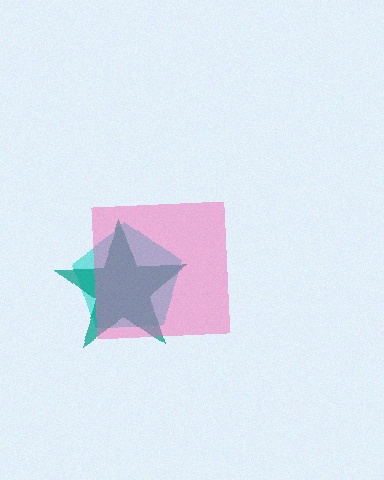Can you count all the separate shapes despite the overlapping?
Yes, there are 3 separate shapes.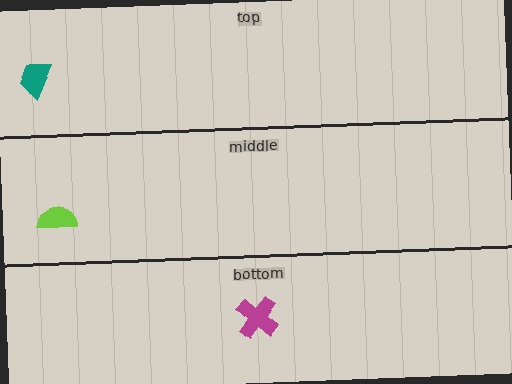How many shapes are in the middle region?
1.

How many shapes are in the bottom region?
1.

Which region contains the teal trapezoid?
The top region.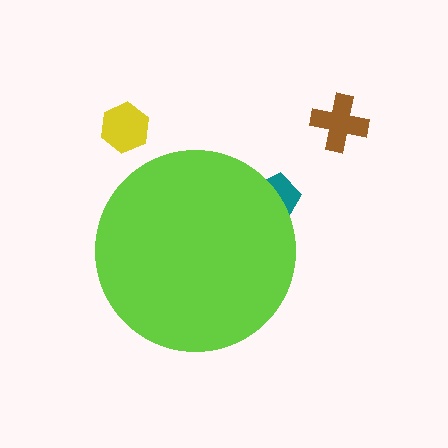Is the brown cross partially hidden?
No, the brown cross is fully visible.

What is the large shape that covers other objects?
A lime circle.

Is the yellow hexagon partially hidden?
No, the yellow hexagon is fully visible.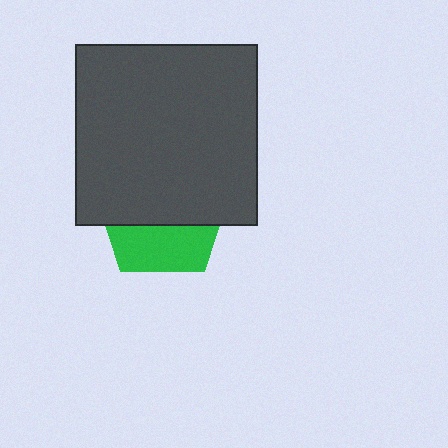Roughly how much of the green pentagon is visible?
A small part of it is visible (roughly 37%).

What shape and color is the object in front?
The object in front is a dark gray square.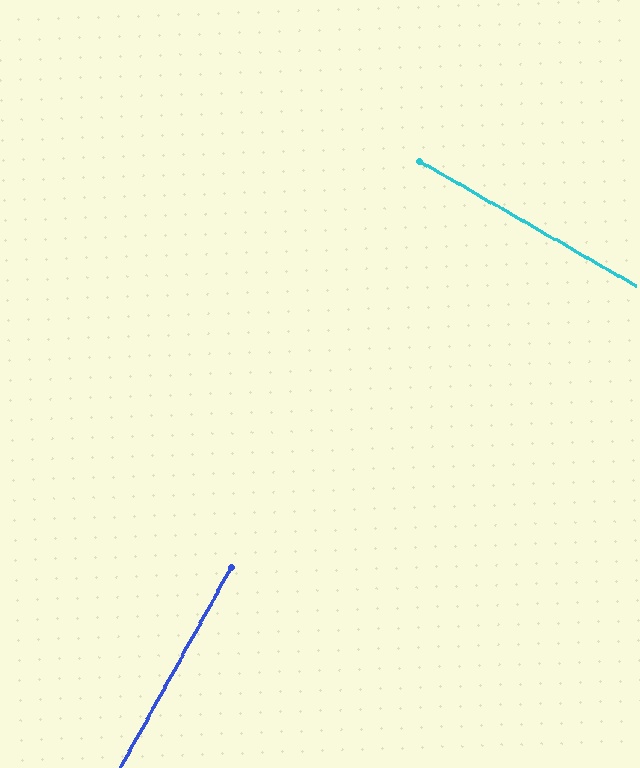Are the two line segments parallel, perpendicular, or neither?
Perpendicular — they meet at approximately 89°.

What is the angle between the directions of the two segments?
Approximately 89 degrees.